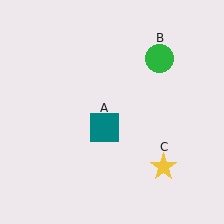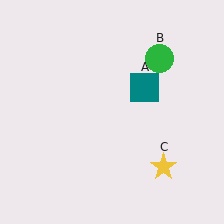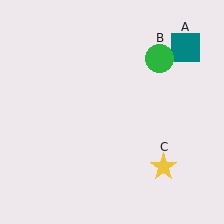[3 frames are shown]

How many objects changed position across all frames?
1 object changed position: teal square (object A).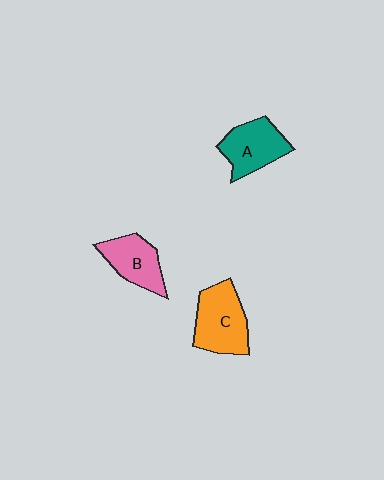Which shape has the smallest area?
Shape B (pink).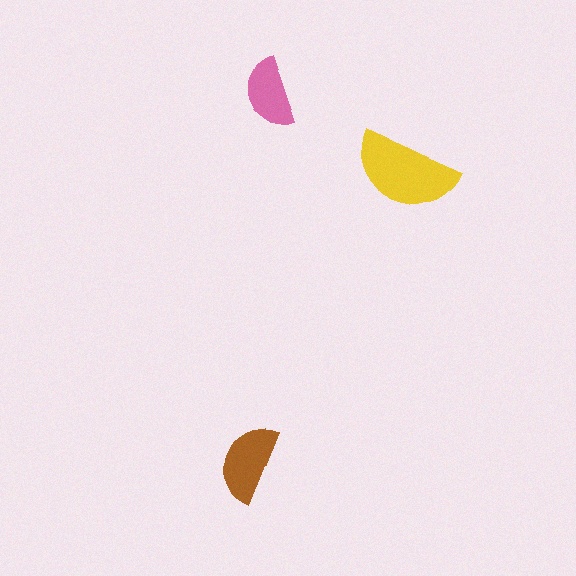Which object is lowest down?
The brown semicircle is bottommost.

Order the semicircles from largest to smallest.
the yellow one, the brown one, the pink one.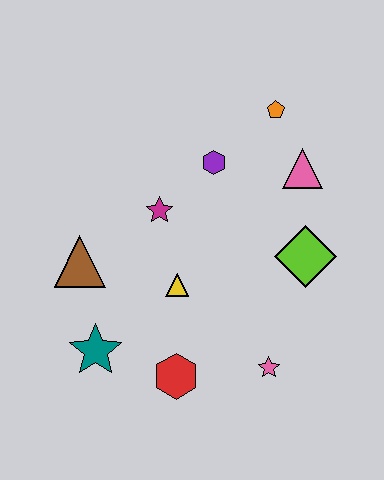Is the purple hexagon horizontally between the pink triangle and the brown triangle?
Yes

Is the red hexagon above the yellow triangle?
No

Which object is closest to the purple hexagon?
The magenta star is closest to the purple hexagon.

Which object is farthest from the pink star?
The orange pentagon is farthest from the pink star.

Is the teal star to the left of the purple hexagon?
Yes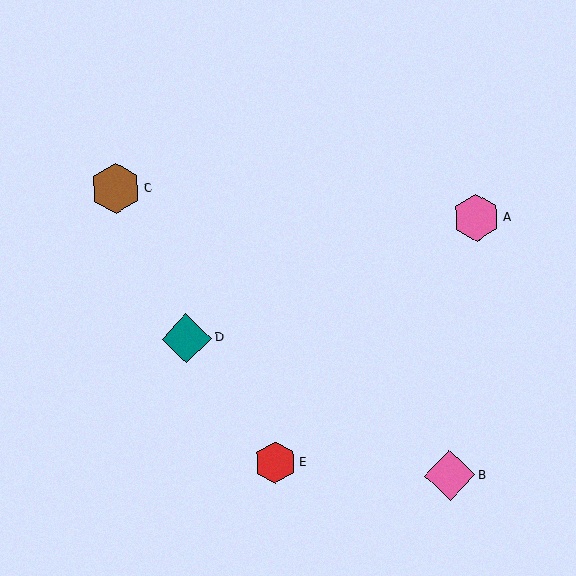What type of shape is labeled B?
Shape B is a pink diamond.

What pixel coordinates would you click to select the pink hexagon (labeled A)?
Click at (476, 218) to select the pink hexagon A.